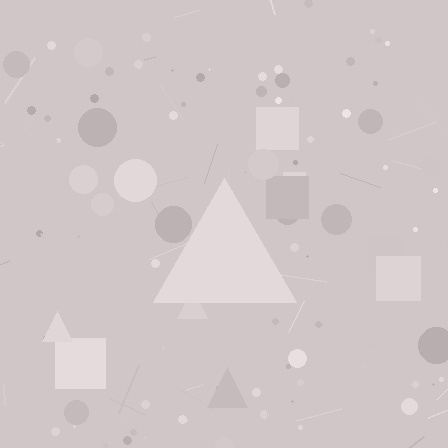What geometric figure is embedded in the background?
A triangle is embedded in the background.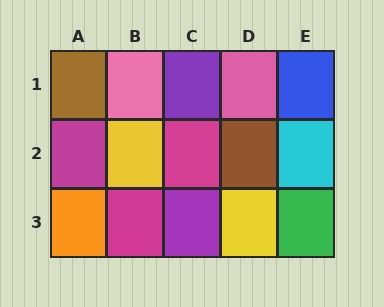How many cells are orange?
1 cell is orange.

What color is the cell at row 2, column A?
Magenta.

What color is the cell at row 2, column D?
Brown.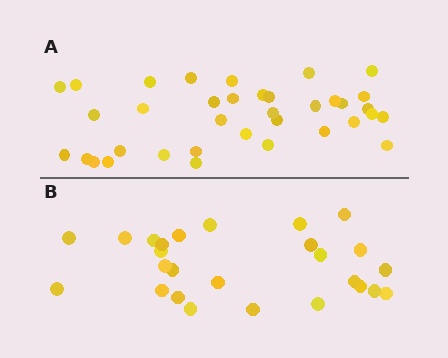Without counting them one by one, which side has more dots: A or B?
Region A (the top region) has more dots.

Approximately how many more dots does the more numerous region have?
Region A has roughly 10 or so more dots than region B.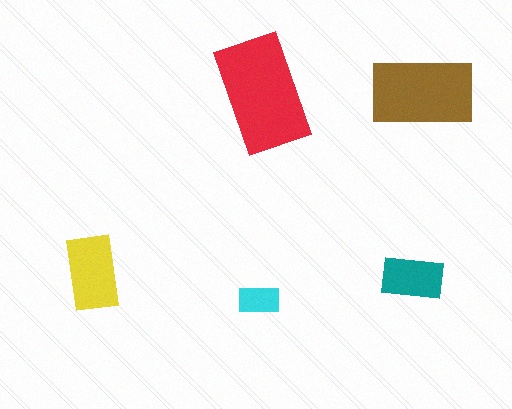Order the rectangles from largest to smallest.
the red one, the brown one, the yellow one, the teal one, the cyan one.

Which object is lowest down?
The cyan rectangle is bottommost.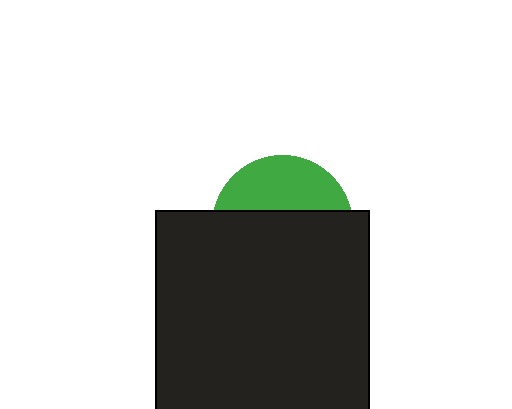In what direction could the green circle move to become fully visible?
The green circle could move up. That would shift it out from behind the black square entirely.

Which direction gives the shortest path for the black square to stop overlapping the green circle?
Moving down gives the shortest separation.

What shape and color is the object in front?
The object in front is a black square.